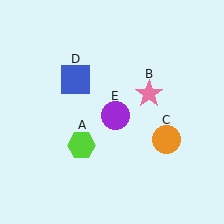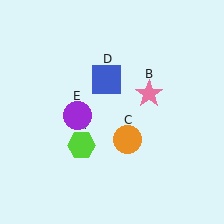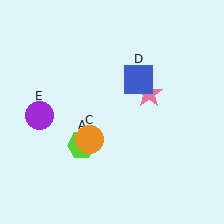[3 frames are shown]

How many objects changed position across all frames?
3 objects changed position: orange circle (object C), blue square (object D), purple circle (object E).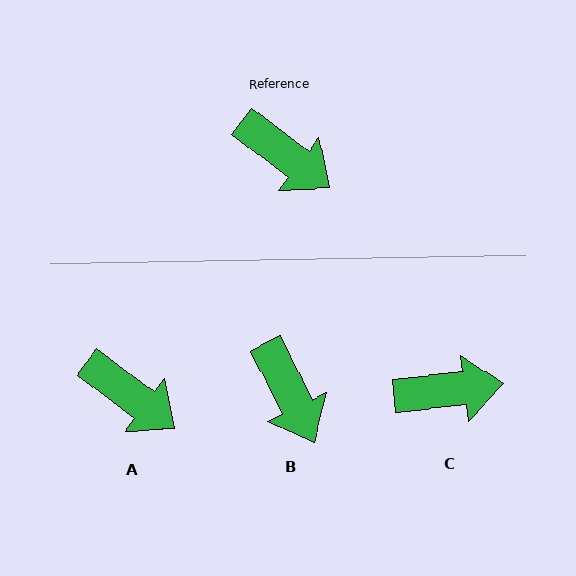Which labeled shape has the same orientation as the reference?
A.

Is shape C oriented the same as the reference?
No, it is off by about 43 degrees.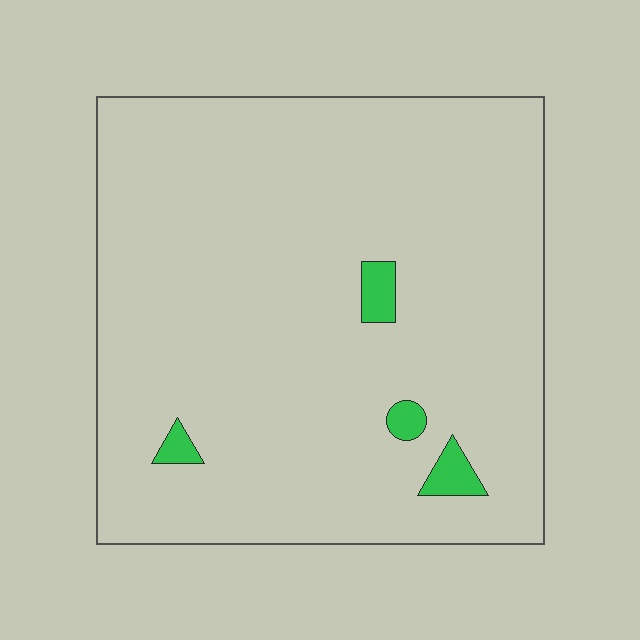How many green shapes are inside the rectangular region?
4.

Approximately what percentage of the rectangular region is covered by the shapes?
Approximately 5%.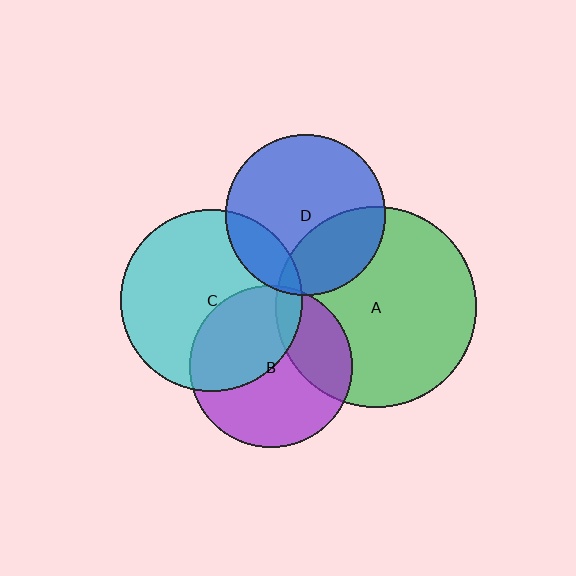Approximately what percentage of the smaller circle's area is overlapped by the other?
Approximately 25%.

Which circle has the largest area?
Circle A (green).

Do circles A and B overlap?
Yes.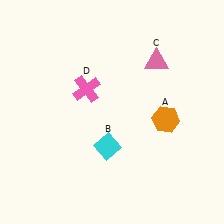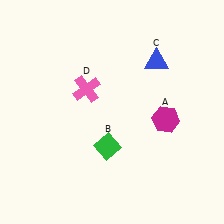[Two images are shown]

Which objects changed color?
A changed from orange to magenta. B changed from cyan to green. C changed from pink to blue.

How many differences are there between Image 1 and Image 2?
There are 3 differences between the two images.